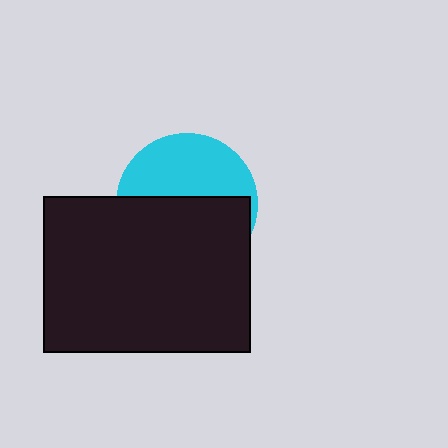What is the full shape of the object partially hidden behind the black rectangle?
The partially hidden object is a cyan circle.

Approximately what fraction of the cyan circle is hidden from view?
Roughly 57% of the cyan circle is hidden behind the black rectangle.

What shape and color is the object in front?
The object in front is a black rectangle.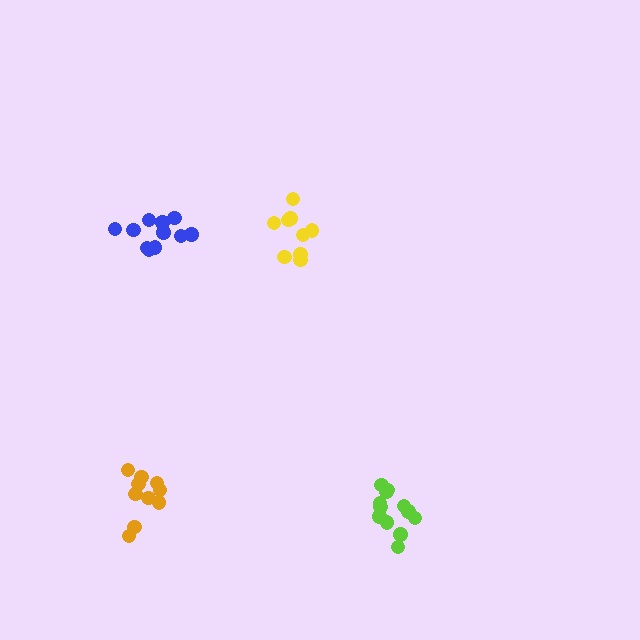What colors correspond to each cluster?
The clusters are colored: lime, blue, orange, yellow.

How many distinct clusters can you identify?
There are 4 distinct clusters.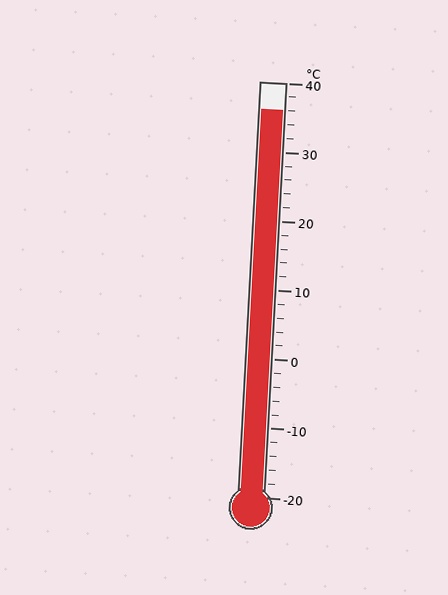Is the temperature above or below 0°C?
The temperature is above 0°C.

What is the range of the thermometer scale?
The thermometer scale ranges from -20°C to 40°C.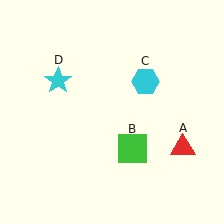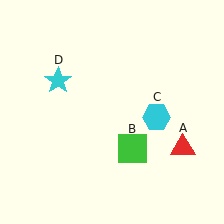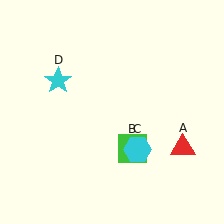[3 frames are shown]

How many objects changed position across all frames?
1 object changed position: cyan hexagon (object C).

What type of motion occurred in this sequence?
The cyan hexagon (object C) rotated clockwise around the center of the scene.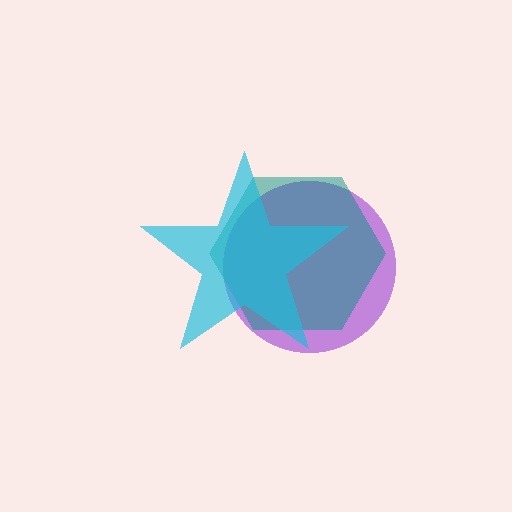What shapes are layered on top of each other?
The layered shapes are: a purple circle, a teal hexagon, a cyan star.